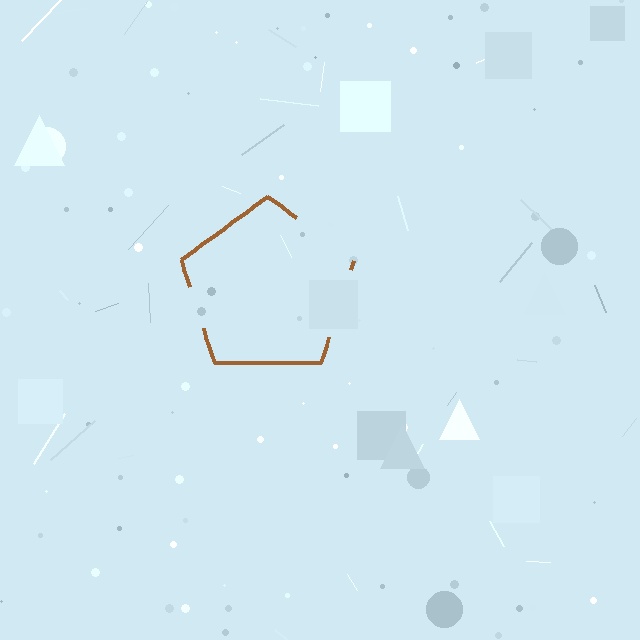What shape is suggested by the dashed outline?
The dashed outline suggests a pentagon.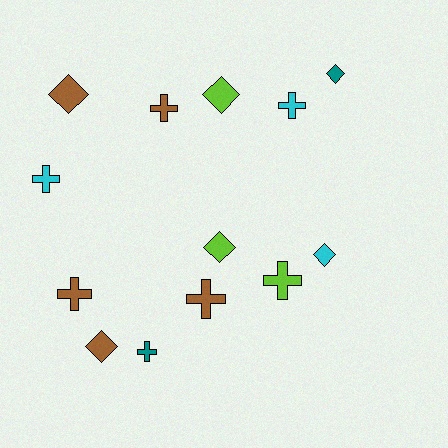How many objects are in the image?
There are 13 objects.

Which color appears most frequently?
Brown, with 5 objects.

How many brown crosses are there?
There are 3 brown crosses.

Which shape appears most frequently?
Cross, with 7 objects.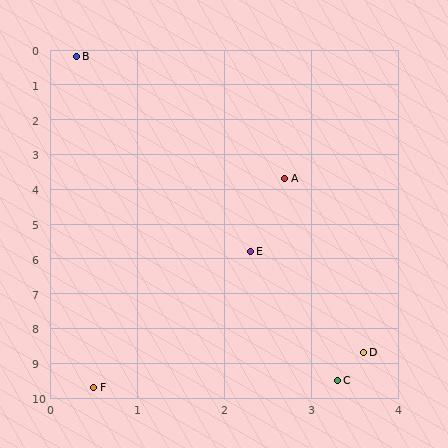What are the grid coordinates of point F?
Point F is at approximately (0.5, 9.7).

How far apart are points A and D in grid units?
Points A and D are about 5.1 grid units apart.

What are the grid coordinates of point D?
Point D is at approximately (3.6, 8.7).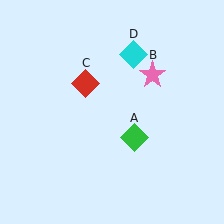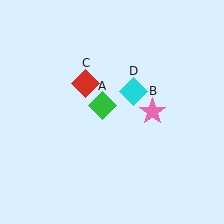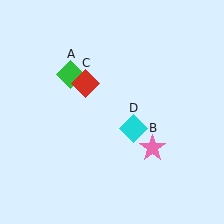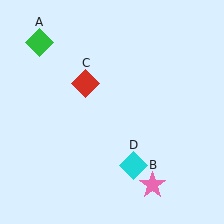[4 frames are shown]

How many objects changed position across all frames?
3 objects changed position: green diamond (object A), pink star (object B), cyan diamond (object D).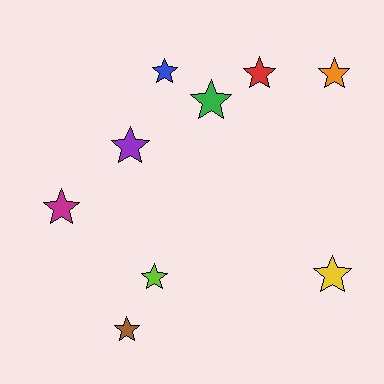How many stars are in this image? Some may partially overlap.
There are 9 stars.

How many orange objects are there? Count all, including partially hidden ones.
There is 1 orange object.